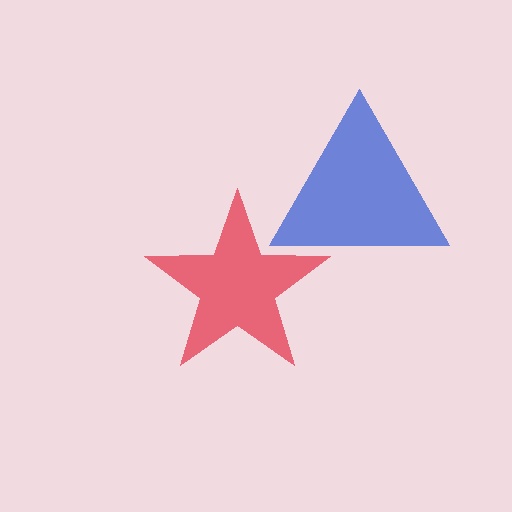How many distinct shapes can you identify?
There are 2 distinct shapes: a blue triangle, a red star.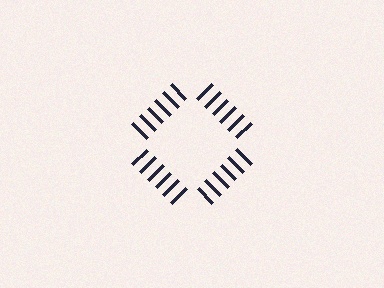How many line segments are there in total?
24 — 6 along each of the 4 edges.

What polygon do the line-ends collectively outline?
An illusory square — the line segments terminate on its edges but no continuous stroke is drawn.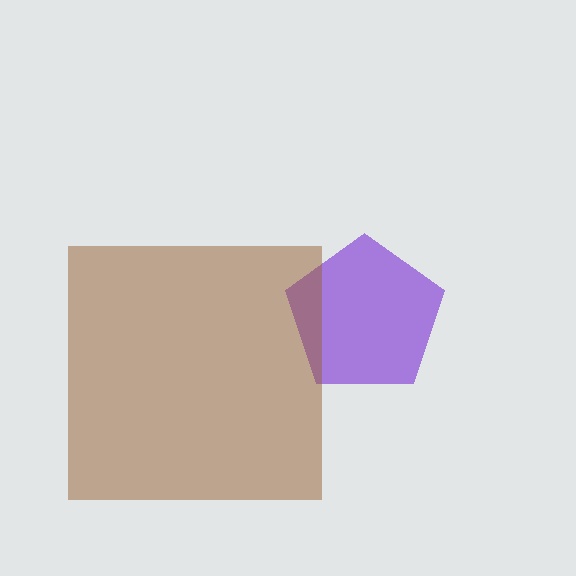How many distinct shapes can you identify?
There are 2 distinct shapes: a purple pentagon, a brown square.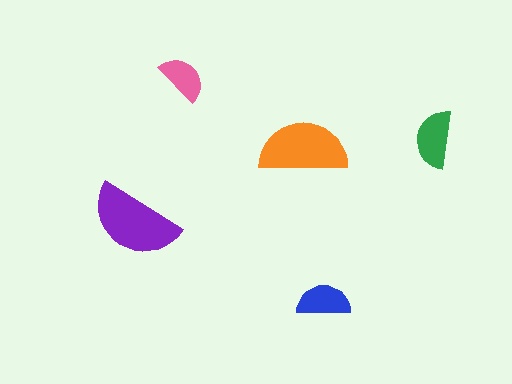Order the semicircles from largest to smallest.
the purple one, the orange one, the green one, the blue one, the pink one.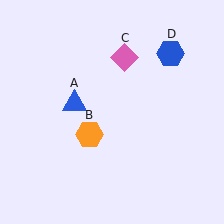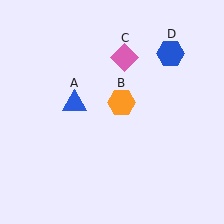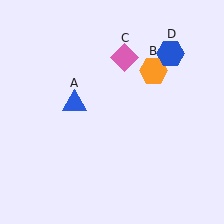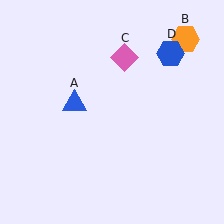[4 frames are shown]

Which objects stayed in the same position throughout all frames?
Blue triangle (object A) and pink diamond (object C) and blue hexagon (object D) remained stationary.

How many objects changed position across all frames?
1 object changed position: orange hexagon (object B).